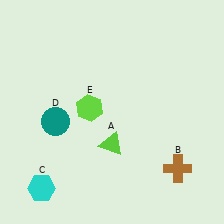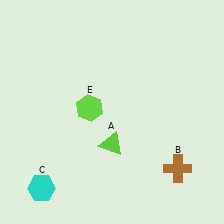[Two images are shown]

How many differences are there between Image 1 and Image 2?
There is 1 difference between the two images.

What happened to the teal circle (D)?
The teal circle (D) was removed in Image 2. It was in the bottom-left area of Image 1.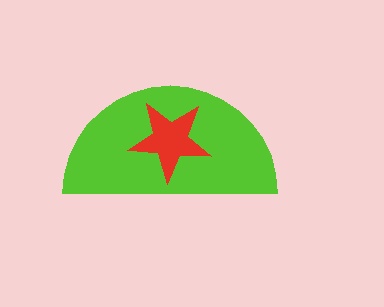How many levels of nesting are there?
2.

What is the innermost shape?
The red star.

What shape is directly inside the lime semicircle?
The red star.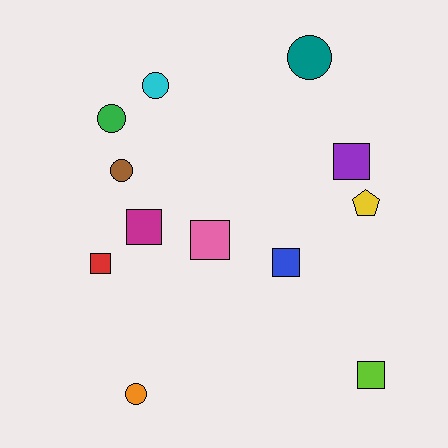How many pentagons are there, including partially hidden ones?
There is 1 pentagon.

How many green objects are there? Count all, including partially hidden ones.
There is 1 green object.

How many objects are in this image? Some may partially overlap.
There are 12 objects.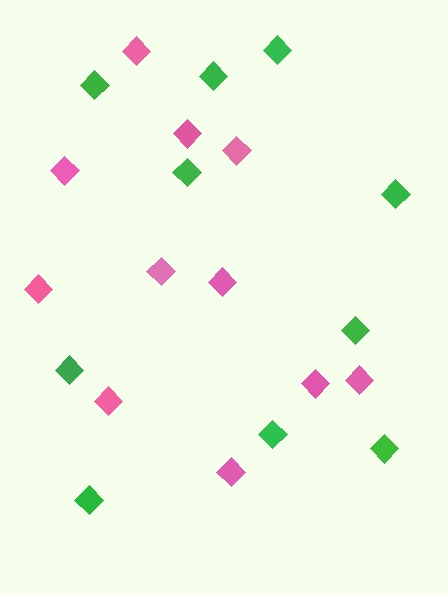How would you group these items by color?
There are 2 groups: one group of green diamonds (10) and one group of pink diamonds (11).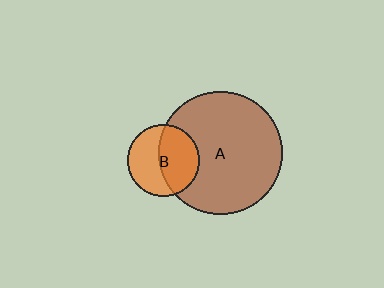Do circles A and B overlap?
Yes.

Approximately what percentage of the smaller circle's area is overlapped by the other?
Approximately 50%.